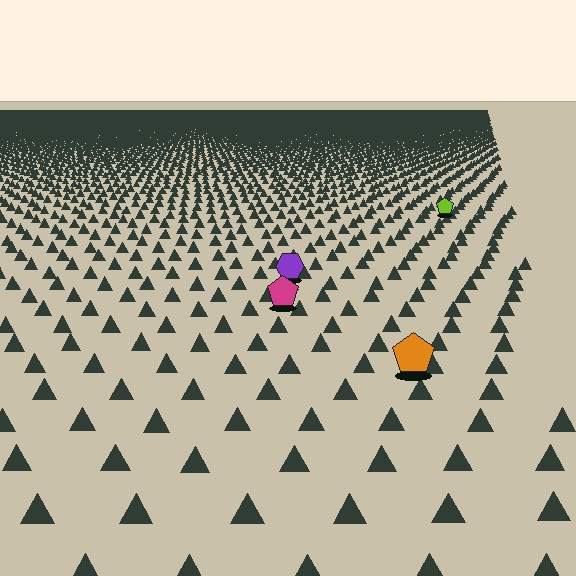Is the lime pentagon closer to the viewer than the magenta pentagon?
No. The magenta pentagon is closer — you can tell from the texture gradient: the ground texture is coarser near it.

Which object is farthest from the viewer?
The lime pentagon is farthest from the viewer. It appears smaller and the ground texture around it is denser.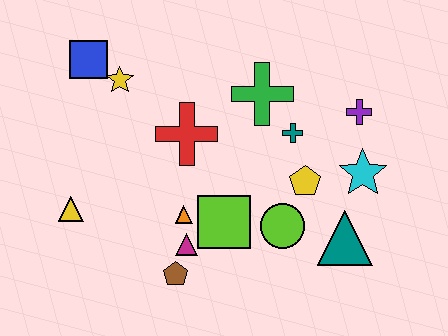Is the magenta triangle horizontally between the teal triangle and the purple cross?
No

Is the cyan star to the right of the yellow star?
Yes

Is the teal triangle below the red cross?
Yes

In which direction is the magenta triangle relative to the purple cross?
The magenta triangle is to the left of the purple cross.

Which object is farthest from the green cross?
The yellow triangle is farthest from the green cross.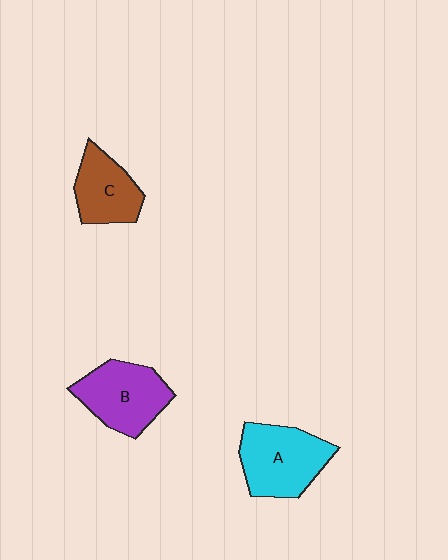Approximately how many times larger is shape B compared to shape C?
Approximately 1.3 times.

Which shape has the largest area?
Shape A (cyan).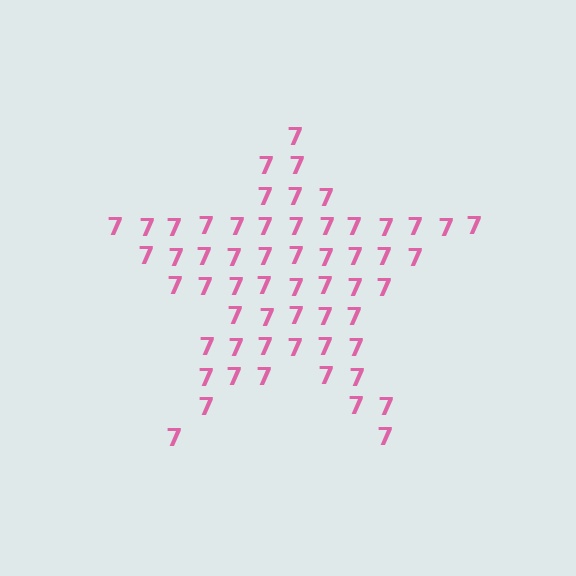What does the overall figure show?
The overall figure shows a star.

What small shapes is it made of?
It is made of small digit 7's.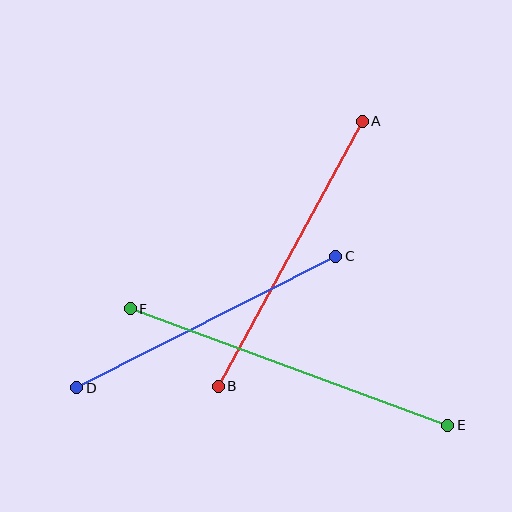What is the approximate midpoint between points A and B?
The midpoint is at approximately (290, 254) pixels.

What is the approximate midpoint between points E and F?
The midpoint is at approximately (289, 367) pixels.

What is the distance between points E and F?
The distance is approximately 338 pixels.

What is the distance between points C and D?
The distance is approximately 290 pixels.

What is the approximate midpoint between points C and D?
The midpoint is at approximately (206, 322) pixels.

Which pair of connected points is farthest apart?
Points E and F are farthest apart.